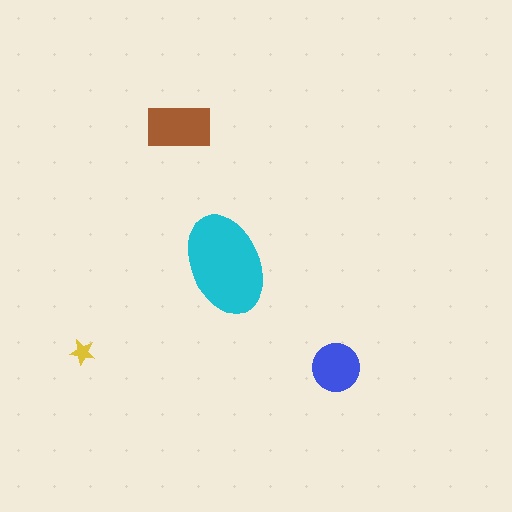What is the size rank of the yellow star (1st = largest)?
4th.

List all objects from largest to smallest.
The cyan ellipse, the brown rectangle, the blue circle, the yellow star.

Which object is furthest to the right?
The blue circle is rightmost.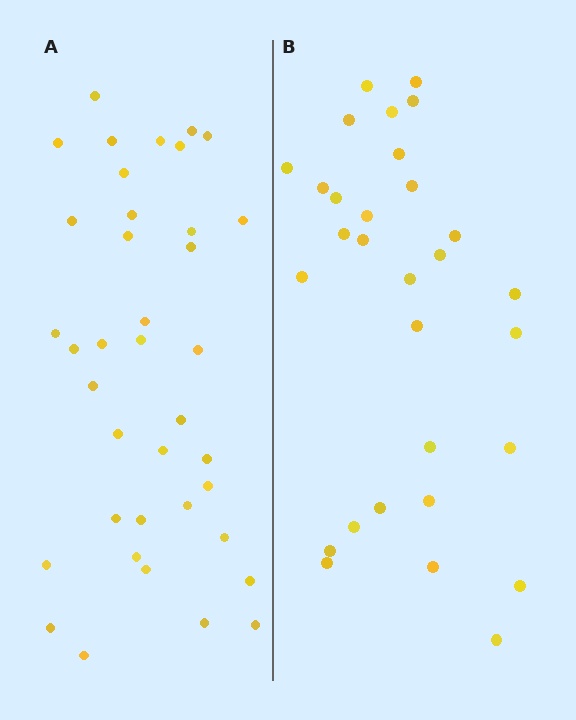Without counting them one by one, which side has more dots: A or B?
Region A (the left region) has more dots.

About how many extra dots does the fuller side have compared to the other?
Region A has roughly 8 or so more dots than region B.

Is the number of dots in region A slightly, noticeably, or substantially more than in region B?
Region A has noticeably more, but not dramatically so. The ratio is roughly 1.3 to 1.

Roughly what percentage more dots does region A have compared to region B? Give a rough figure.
About 25% more.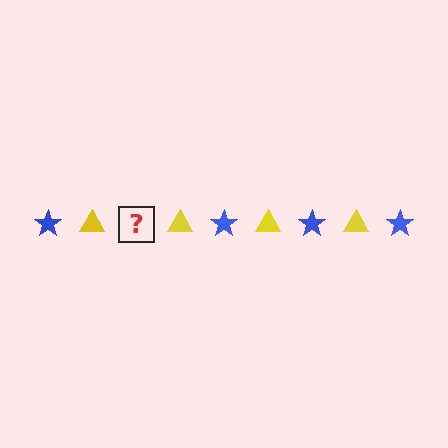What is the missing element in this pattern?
The missing element is a blue star.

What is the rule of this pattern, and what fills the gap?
The rule is that the pattern alternates between blue star and yellow triangle. The gap should be filled with a blue star.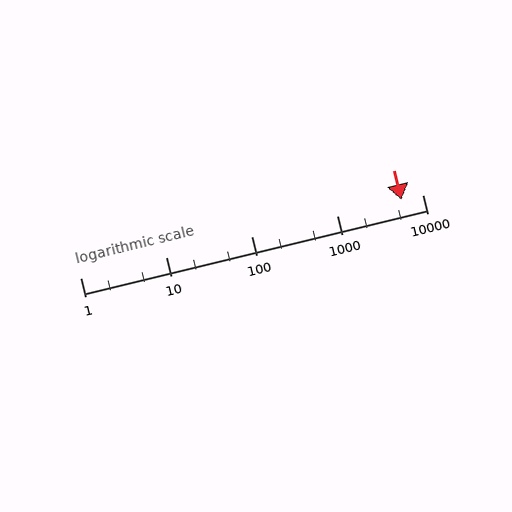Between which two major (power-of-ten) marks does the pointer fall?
The pointer is between 1000 and 10000.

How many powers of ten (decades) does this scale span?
The scale spans 4 decades, from 1 to 10000.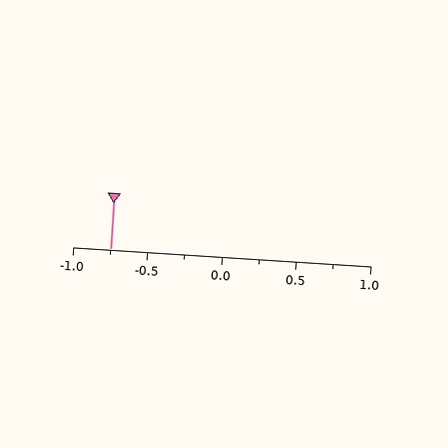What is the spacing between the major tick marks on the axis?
The major ticks are spaced 0.5 apart.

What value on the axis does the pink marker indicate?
The marker indicates approximately -0.75.